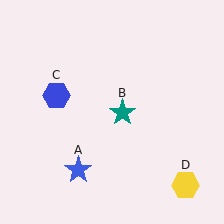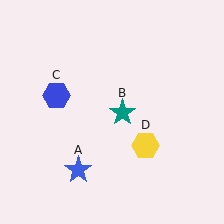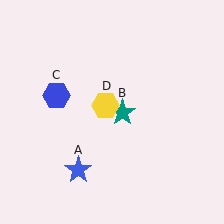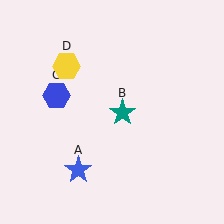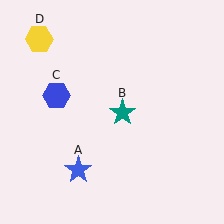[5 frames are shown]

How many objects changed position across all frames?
1 object changed position: yellow hexagon (object D).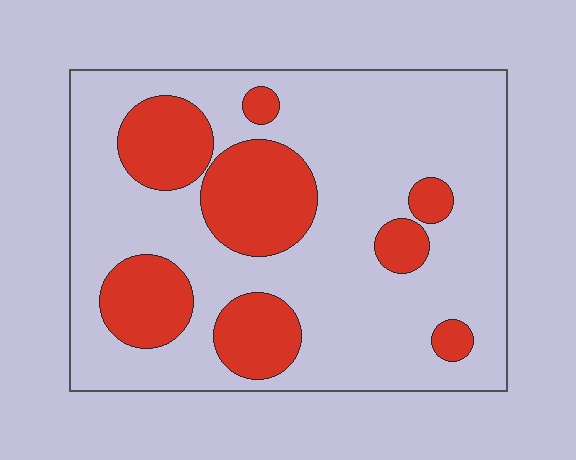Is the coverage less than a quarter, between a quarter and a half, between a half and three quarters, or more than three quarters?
Between a quarter and a half.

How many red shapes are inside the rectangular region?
8.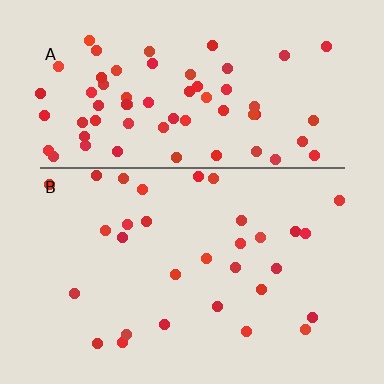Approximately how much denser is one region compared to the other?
Approximately 2.2× — region A over region B.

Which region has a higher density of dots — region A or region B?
A (the top).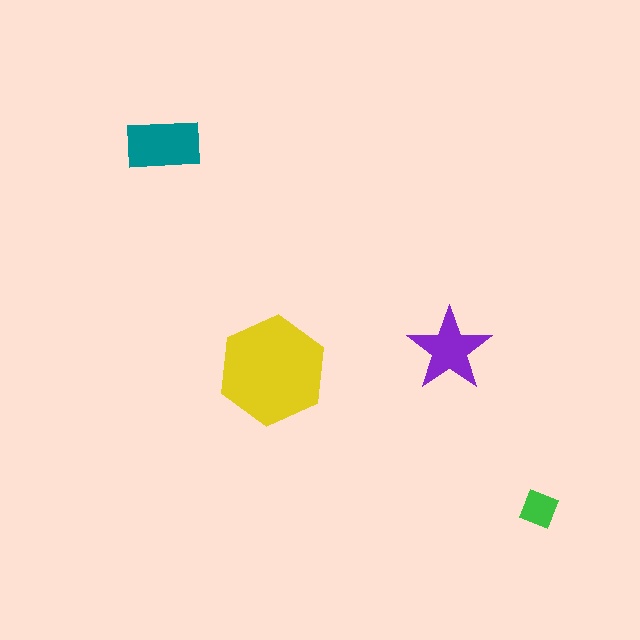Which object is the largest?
The yellow hexagon.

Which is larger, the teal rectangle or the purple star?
The teal rectangle.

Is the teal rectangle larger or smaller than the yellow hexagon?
Smaller.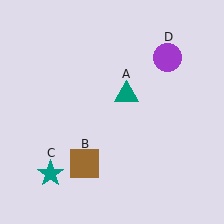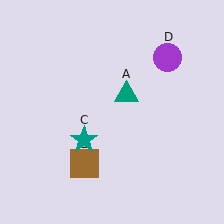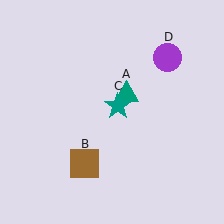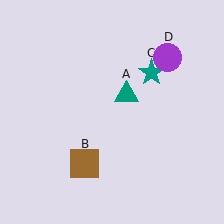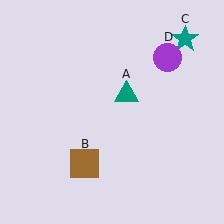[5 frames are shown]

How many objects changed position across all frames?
1 object changed position: teal star (object C).